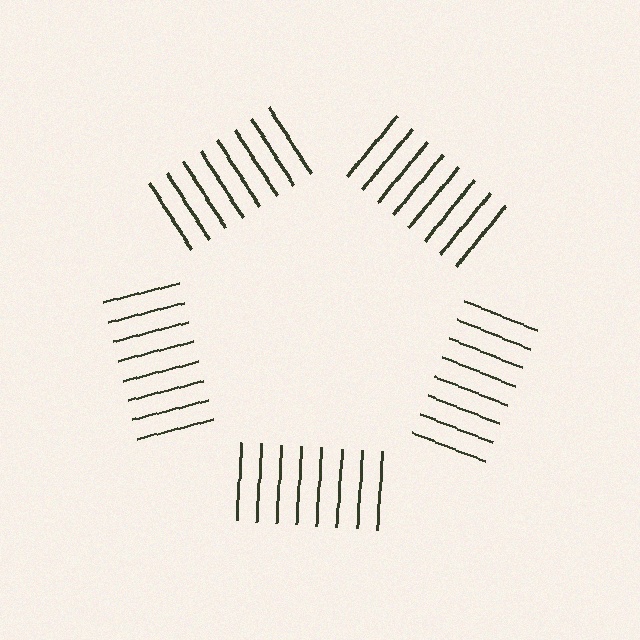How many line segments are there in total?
40 — 8 along each of the 5 edges.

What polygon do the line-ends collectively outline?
An illusory pentagon — the line segments terminate on its edges but no continuous stroke is drawn.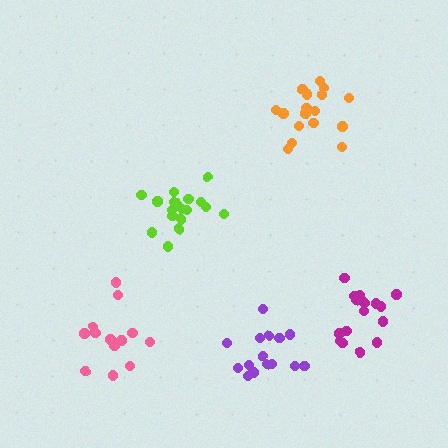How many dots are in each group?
Group 1: 18 dots, Group 2: 13 dots, Group 3: 15 dots, Group 4: 17 dots, Group 5: 17 dots (80 total).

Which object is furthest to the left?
The pink cluster is leftmost.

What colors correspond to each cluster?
The clusters are colored: lime, pink, purple, magenta, orange.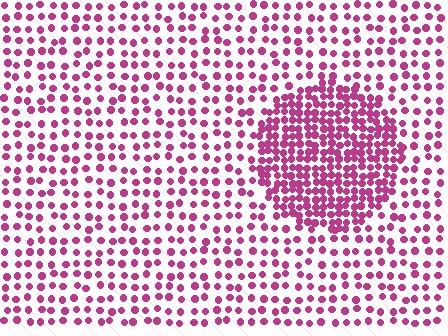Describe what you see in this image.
The image contains small magenta elements arranged at two different densities. A circle-shaped region is visible where the elements are more densely packed than the surrounding area.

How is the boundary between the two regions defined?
The boundary is defined by a change in element density (approximately 2.3x ratio). All elements are the same color, size, and shape.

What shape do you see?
I see a circle.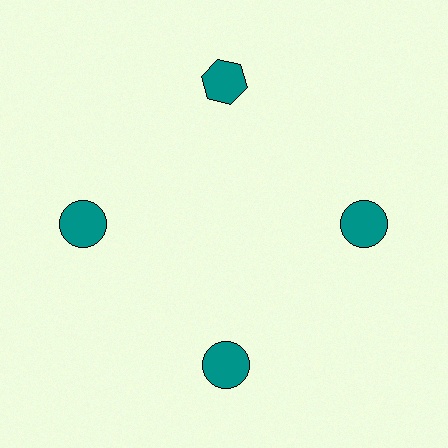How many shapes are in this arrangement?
There are 4 shapes arranged in a ring pattern.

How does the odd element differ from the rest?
It has a different shape: hexagon instead of circle.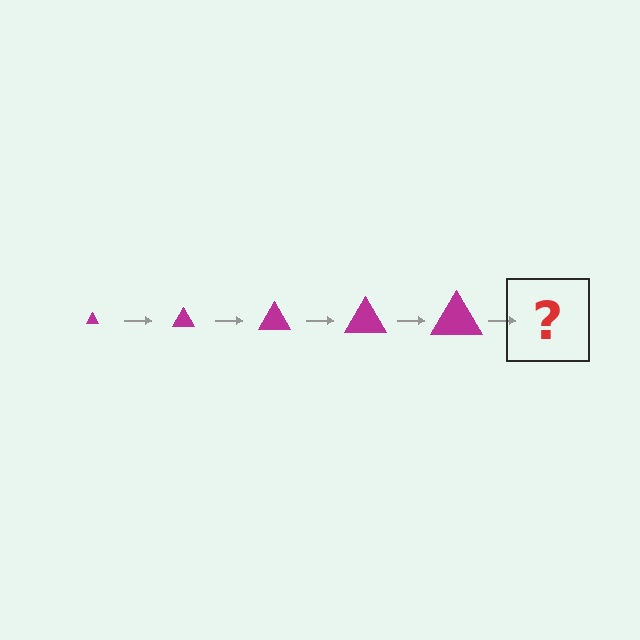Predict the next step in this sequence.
The next step is a magenta triangle, larger than the previous one.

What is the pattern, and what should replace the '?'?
The pattern is that the triangle gets progressively larger each step. The '?' should be a magenta triangle, larger than the previous one.